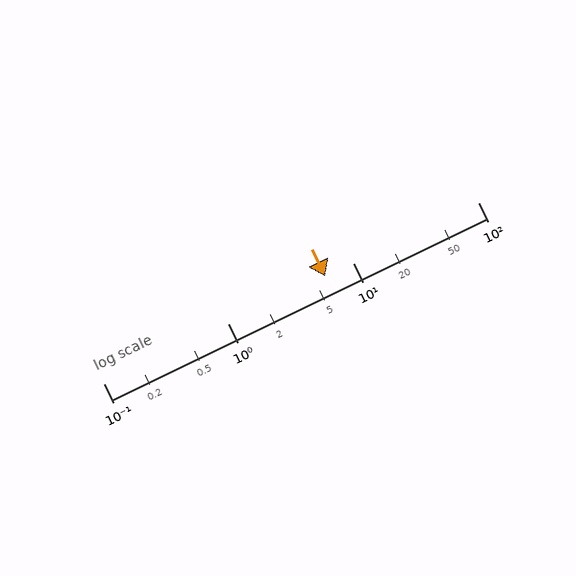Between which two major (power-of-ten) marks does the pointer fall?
The pointer is between 1 and 10.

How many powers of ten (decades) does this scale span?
The scale spans 3 decades, from 0.1 to 100.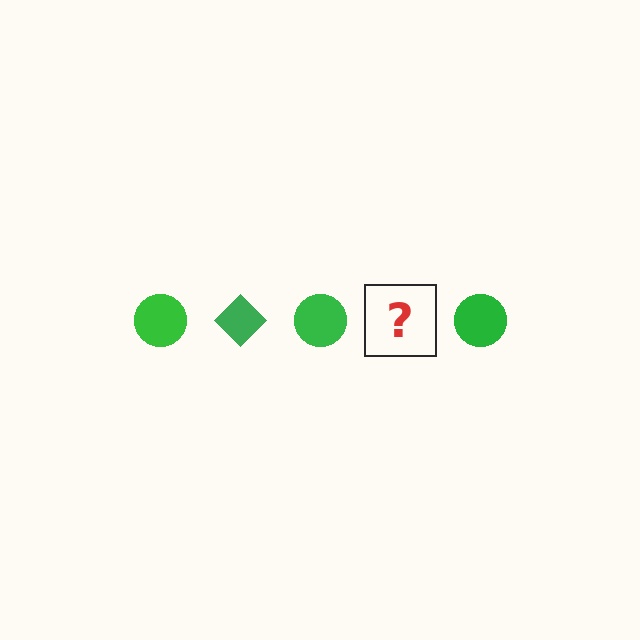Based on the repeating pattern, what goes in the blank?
The blank should be a green diamond.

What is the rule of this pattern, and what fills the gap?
The rule is that the pattern cycles through circle, diamond shapes in green. The gap should be filled with a green diamond.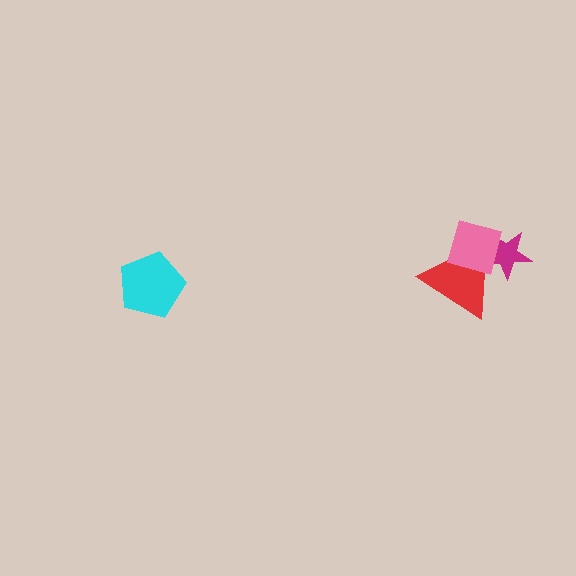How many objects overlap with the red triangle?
2 objects overlap with the red triangle.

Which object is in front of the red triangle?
The pink diamond is in front of the red triangle.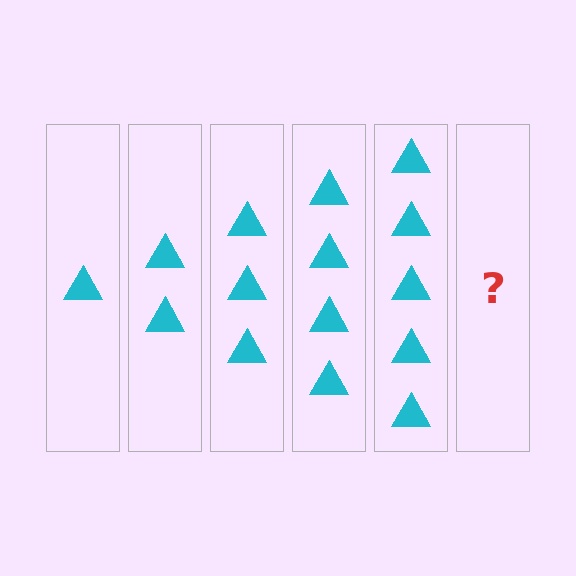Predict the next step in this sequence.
The next step is 6 triangles.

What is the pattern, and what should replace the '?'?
The pattern is that each step adds one more triangle. The '?' should be 6 triangles.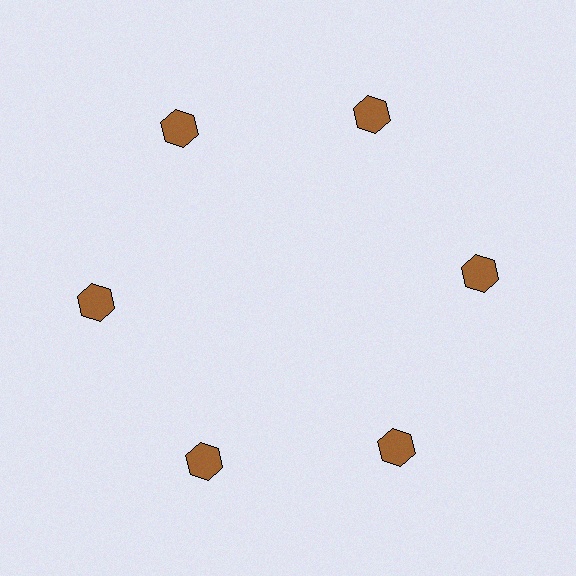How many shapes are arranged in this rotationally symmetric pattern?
There are 6 shapes, arranged in 6 groups of 1.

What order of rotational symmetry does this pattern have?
This pattern has 6-fold rotational symmetry.